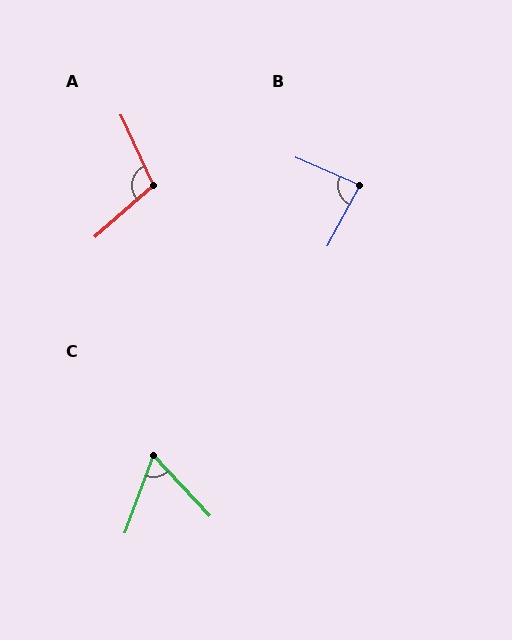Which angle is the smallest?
C, at approximately 63 degrees.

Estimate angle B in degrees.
Approximately 85 degrees.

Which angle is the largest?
A, at approximately 106 degrees.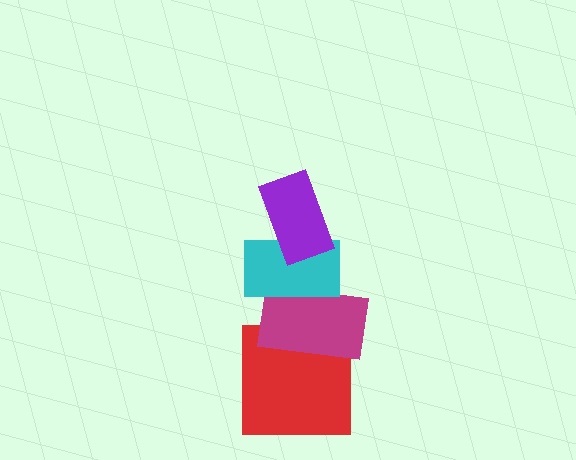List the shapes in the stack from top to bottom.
From top to bottom: the purple rectangle, the cyan rectangle, the magenta rectangle, the red square.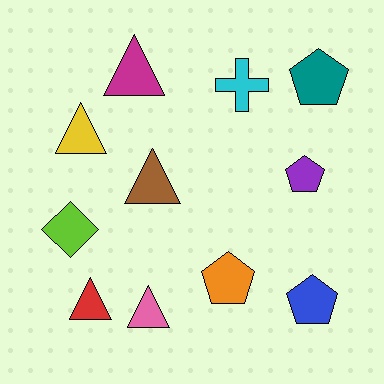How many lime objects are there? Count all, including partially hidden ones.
There is 1 lime object.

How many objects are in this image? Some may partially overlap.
There are 11 objects.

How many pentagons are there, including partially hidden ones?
There are 4 pentagons.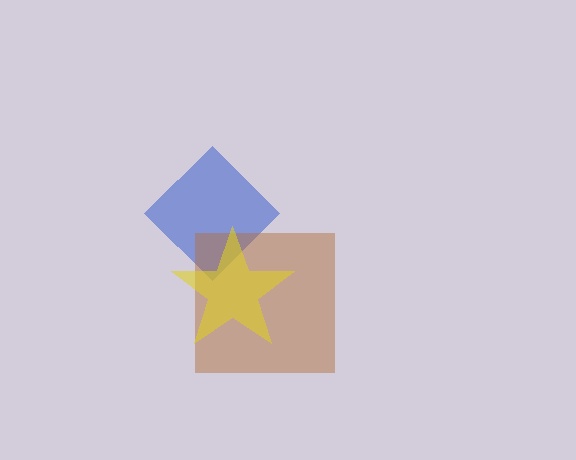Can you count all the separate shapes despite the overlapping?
Yes, there are 3 separate shapes.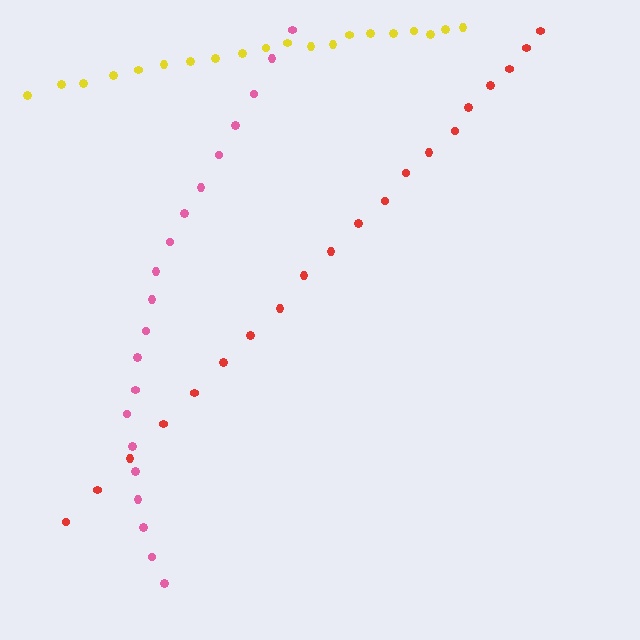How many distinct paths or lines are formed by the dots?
There are 3 distinct paths.